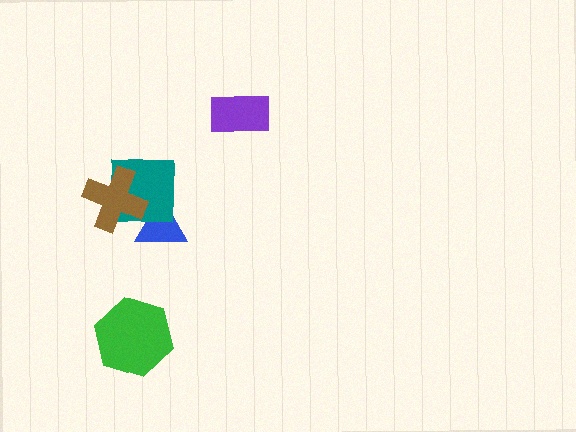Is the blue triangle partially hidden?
Yes, it is partially covered by another shape.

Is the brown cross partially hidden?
No, no other shape covers it.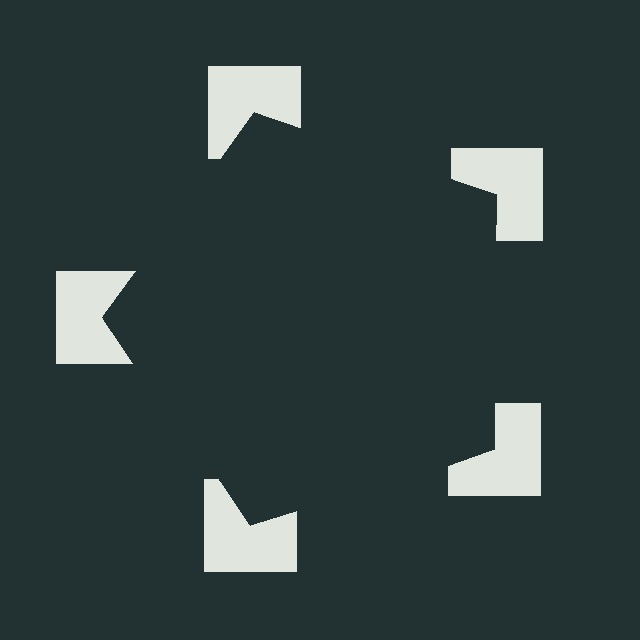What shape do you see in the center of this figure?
An illusory pentagon — its edges are inferred from the aligned wedge cuts in the notched squares, not physically drawn.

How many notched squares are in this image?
There are 5 — one at each vertex of the illusory pentagon.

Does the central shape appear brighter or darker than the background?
It typically appears slightly darker than the background, even though no actual brightness change is drawn.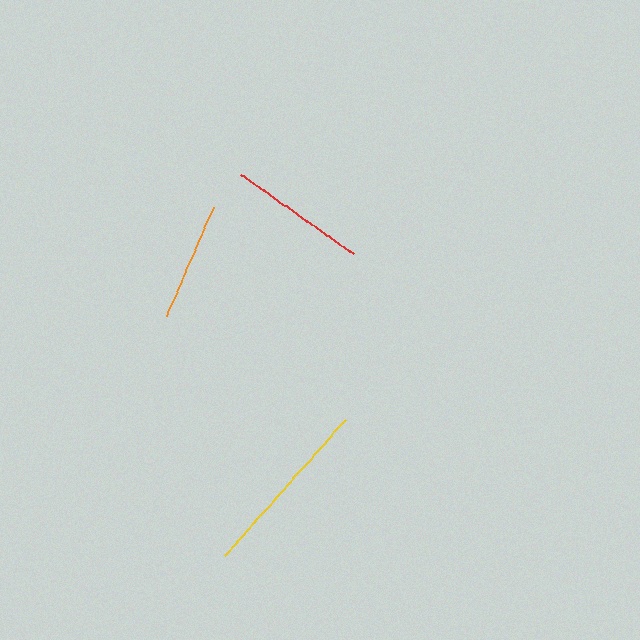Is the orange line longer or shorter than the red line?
The red line is longer than the orange line.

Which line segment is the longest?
The yellow line is the longest at approximately 182 pixels.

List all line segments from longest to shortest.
From longest to shortest: yellow, red, orange.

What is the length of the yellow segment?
The yellow segment is approximately 182 pixels long.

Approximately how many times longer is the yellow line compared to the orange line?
The yellow line is approximately 1.5 times the length of the orange line.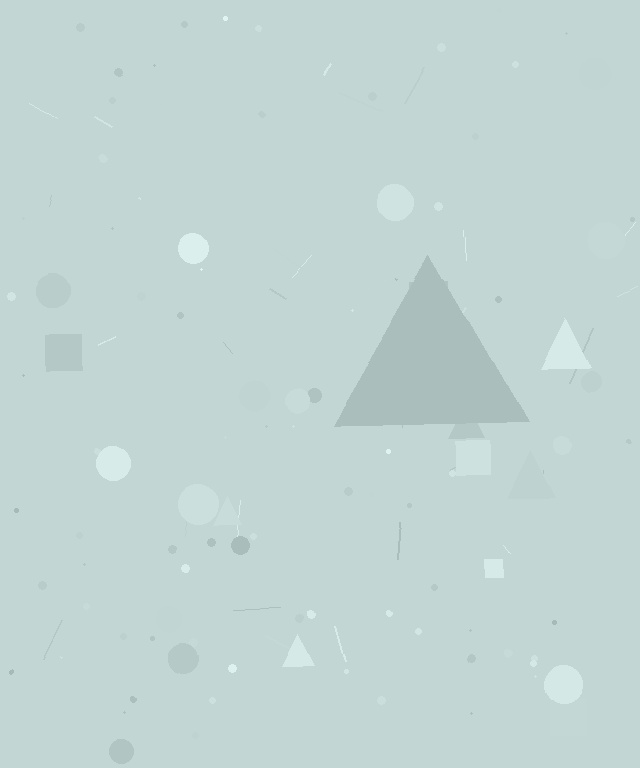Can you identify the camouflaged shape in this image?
The camouflaged shape is a triangle.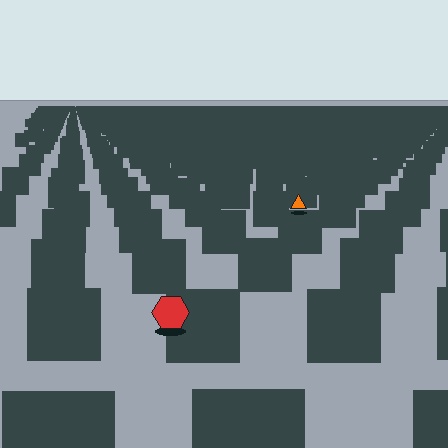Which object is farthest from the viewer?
The orange triangle is farthest from the viewer. It appears smaller and the ground texture around it is denser.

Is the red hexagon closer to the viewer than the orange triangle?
Yes. The red hexagon is closer — you can tell from the texture gradient: the ground texture is coarser near it.